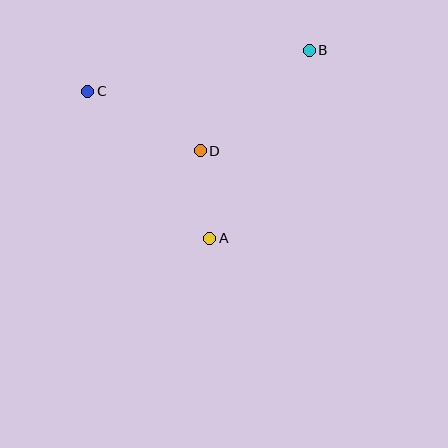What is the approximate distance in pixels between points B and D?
The distance between B and D is approximately 148 pixels.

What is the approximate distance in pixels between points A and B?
The distance between A and B is approximately 213 pixels.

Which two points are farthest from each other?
Points B and C are farthest from each other.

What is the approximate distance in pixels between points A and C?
The distance between A and C is approximately 191 pixels.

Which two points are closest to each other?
Points A and D are closest to each other.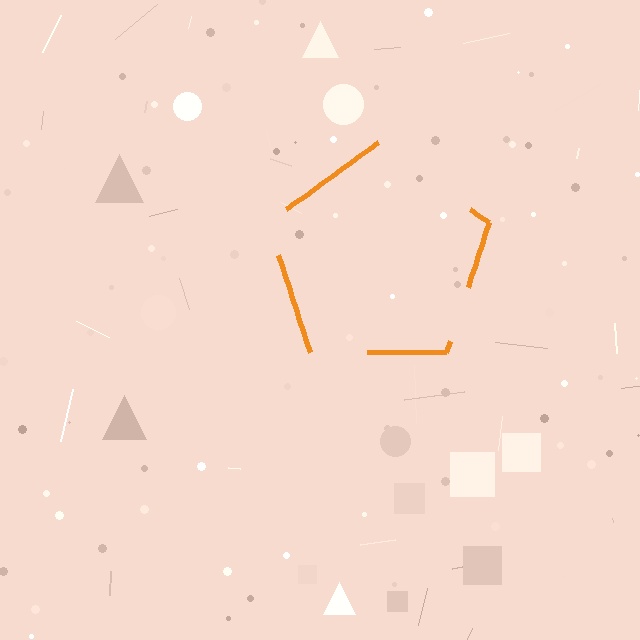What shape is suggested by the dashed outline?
The dashed outline suggests a pentagon.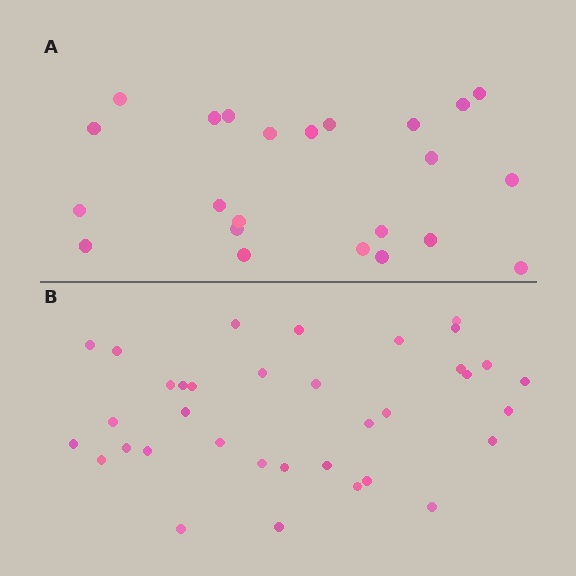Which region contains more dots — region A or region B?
Region B (the bottom region) has more dots.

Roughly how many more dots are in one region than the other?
Region B has roughly 12 or so more dots than region A.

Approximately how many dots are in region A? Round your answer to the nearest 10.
About 20 dots. (The exact count is 23, which rounds to 20.)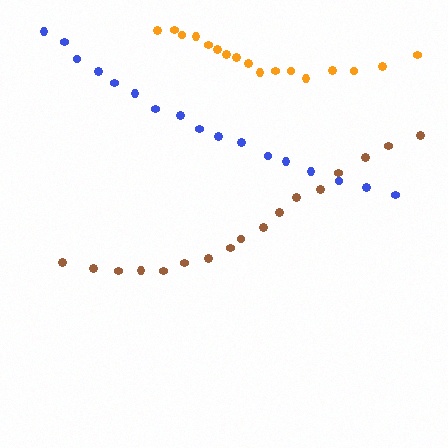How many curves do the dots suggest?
There are 3 distinct paths.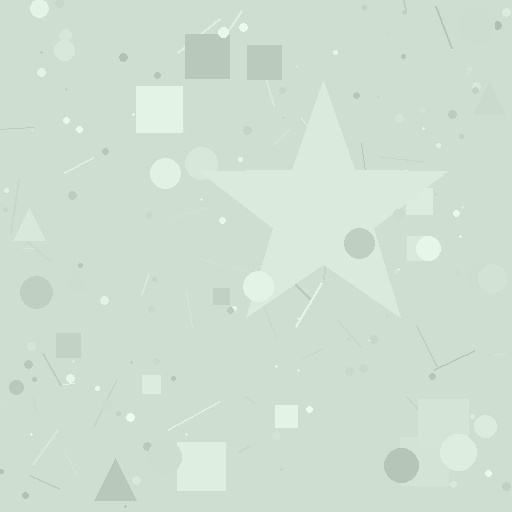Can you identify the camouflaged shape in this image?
The camouflaged shape is a star.